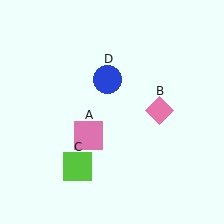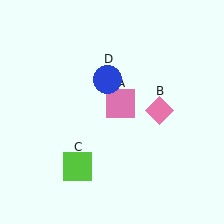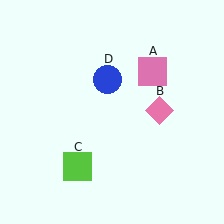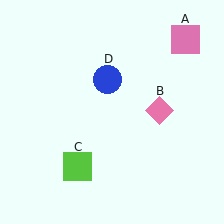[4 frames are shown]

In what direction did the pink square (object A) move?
The pink square (object A) moved up and to the right.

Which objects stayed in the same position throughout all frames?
Pink diamond (object B) and lime square (object C) and blue circle (object D) remained stationary.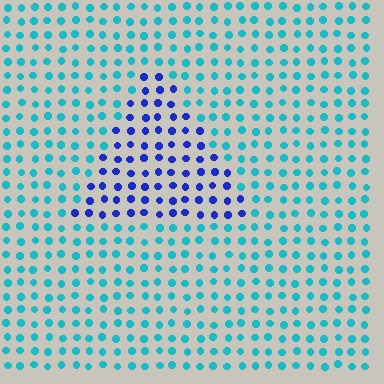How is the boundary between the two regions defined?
The boundary is defined purely by a slight shift in hue (about 50 degrees). Spacing, size, and orientation are identical on both sides.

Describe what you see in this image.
The image is filled with small cyan elements in a uniform arrangement. A triangle-shaped region is visible where the elements are tinted to a slightly different hue, forming a subtle color boundary.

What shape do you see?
I see a triangle.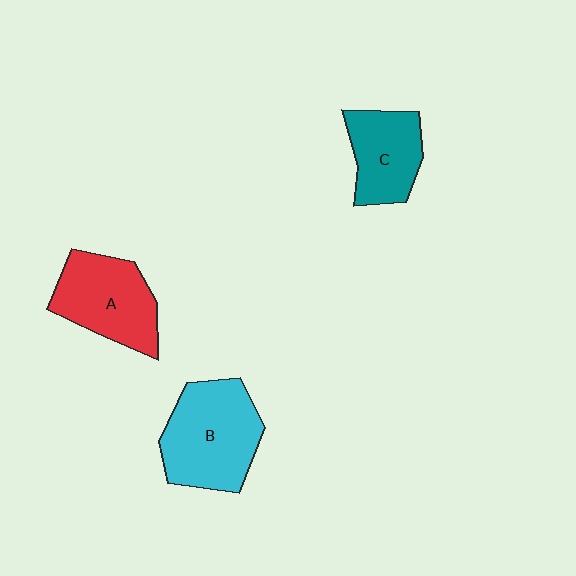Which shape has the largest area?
Shape B (cyan).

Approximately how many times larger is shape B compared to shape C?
Approximately 1.5 times.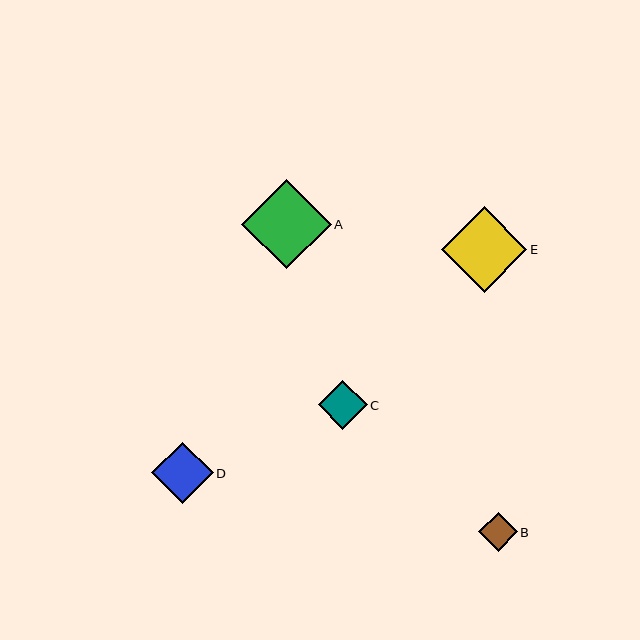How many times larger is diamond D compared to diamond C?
Diamond D is approximately 1.3 times the size of diamond C.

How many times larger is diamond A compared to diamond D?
Diamond A is approximately 1.5 times the size of diamond D.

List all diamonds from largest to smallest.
From largest to smallest: A, E, D, C, B.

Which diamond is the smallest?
Diamond B is the smallest with a size of approximately 38 pixels.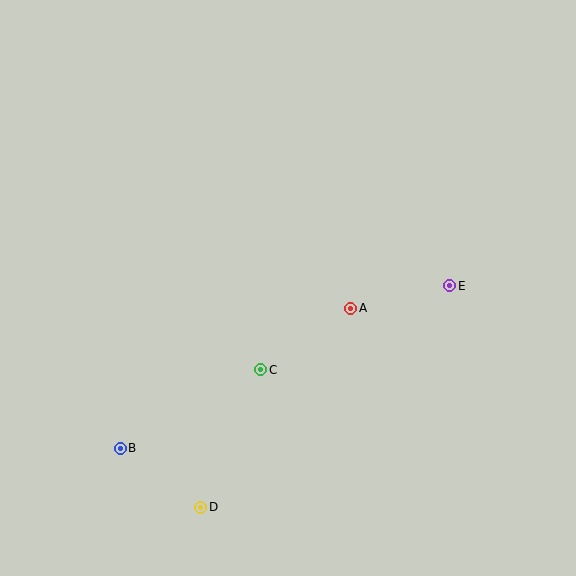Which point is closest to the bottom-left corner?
Point B is closest to the bottom-left corner.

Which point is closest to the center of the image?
Point A at (351, 308) is closest to the center.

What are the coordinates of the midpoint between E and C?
The midpoint between E and C is at (355, 328).